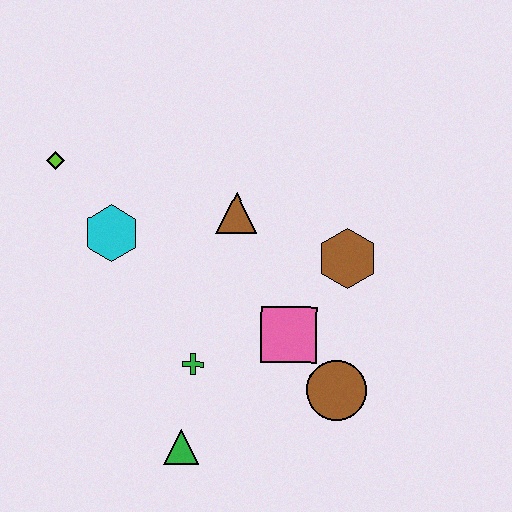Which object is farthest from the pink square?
The lime diamond is farthest from the pink square.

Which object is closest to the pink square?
The brown circle is closest to the pink square.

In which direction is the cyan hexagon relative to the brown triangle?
The cyan hexagon is to the left of the brown triangle.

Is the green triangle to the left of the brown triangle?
Yes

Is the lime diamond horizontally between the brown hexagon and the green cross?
No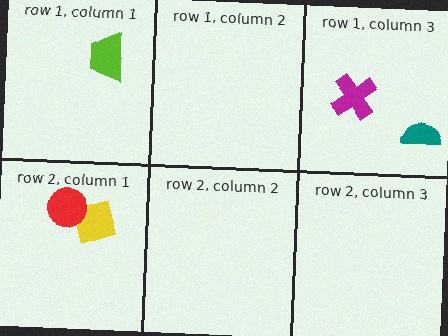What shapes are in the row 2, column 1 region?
The yellow diamond, the red circle.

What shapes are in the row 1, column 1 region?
The lime trapezoid.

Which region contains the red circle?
The row 2, column 1 region.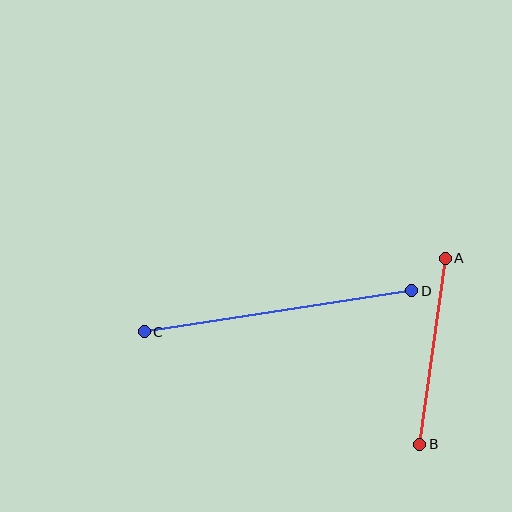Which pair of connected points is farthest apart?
Points C and D are farthest apart.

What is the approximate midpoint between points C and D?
The midpoint is at approximately (278, 311) pixels.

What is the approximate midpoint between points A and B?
The midpoint is at approximately (432, 351) pixels.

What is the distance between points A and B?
The distance is approximately 188 pixels.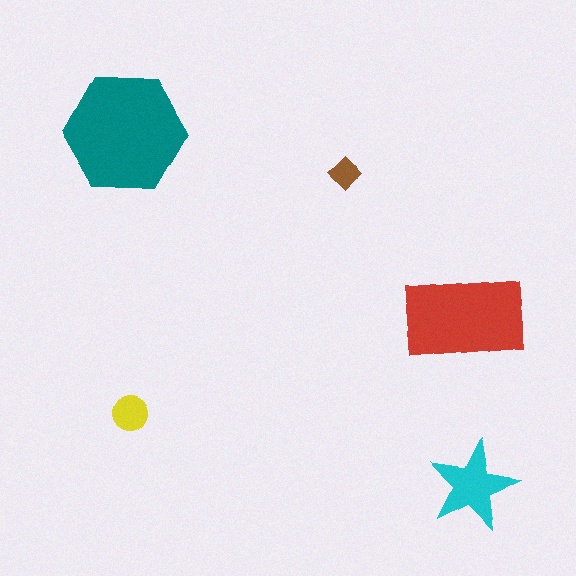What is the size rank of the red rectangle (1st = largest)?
2nd.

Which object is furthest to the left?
The teal hexagon is leftmost.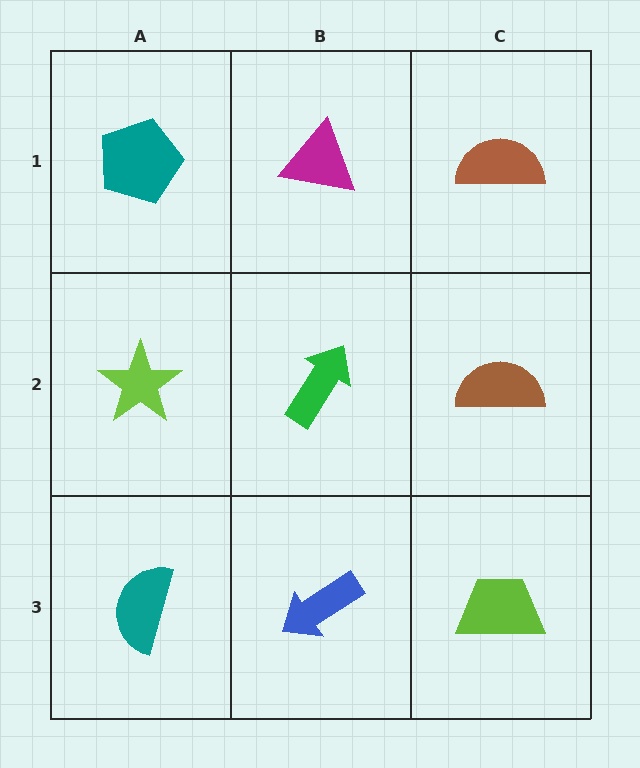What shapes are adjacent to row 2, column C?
A brown semicircle (row 1, column C), a lime trapezoid (row 3, column C), a green arrow (row 2, column B).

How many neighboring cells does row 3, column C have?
2.